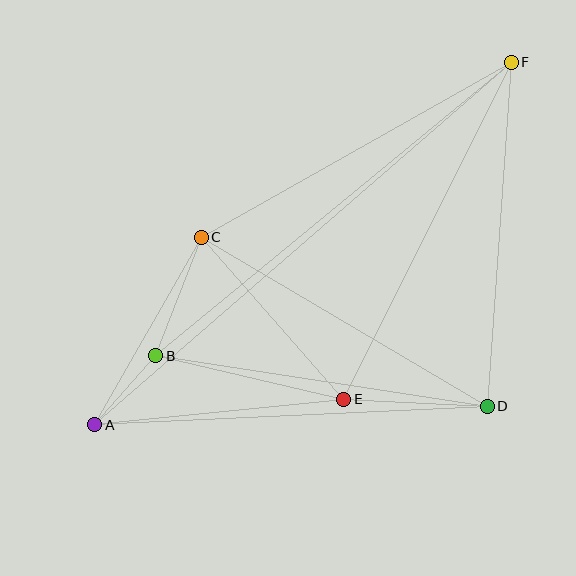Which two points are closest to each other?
Points A and B are closest to each other.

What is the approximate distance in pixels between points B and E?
The distance between B and E is approximately 193 pixels.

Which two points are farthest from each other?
Points A and F are farthest from each other.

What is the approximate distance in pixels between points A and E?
The distance between A and E is approximately 250 pixels.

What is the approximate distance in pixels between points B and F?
The distance between B and F is approximately 461 pixels.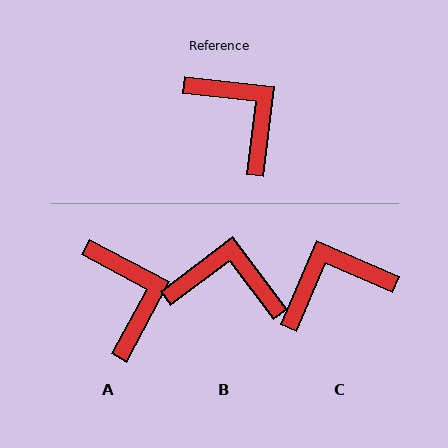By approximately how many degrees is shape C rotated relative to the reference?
Approximately 73 degrees counter-clockwise.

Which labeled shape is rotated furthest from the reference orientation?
C, about 73 degrees away.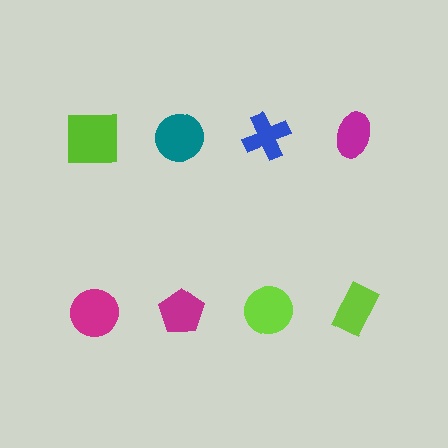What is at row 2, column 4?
A lime rectangle.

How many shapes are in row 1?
4 shapes.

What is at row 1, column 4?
A magenta ellipse.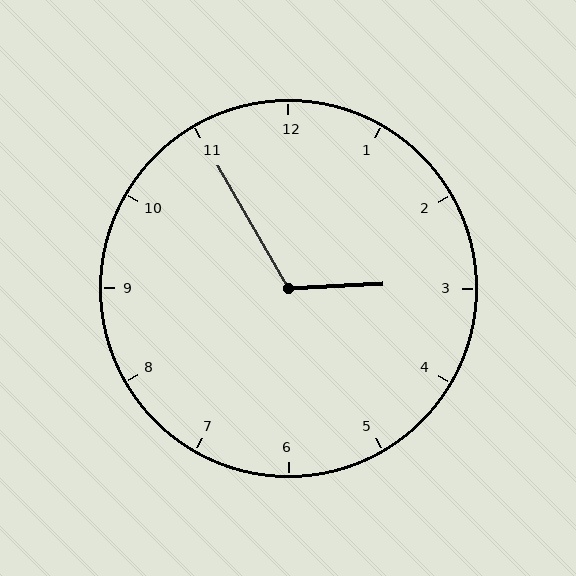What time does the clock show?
2:55.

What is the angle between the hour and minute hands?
Approximately 118 degrees.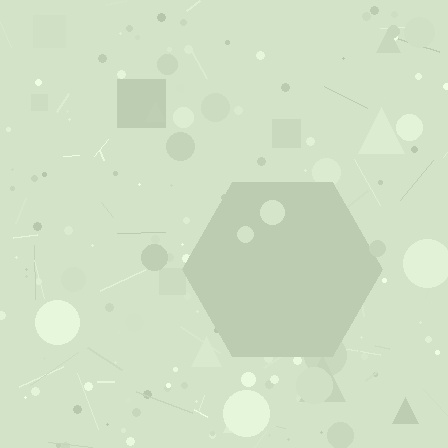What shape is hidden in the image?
A hexagon is hidden in the image.